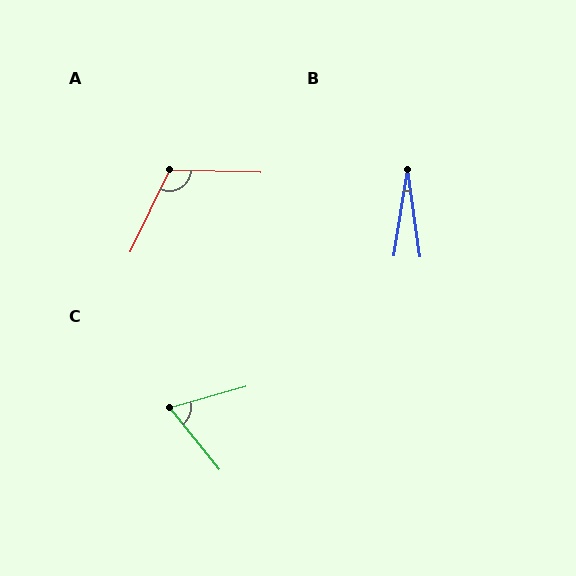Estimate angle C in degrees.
Approximately 67 degrees.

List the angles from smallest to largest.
B (17°), C (67°), A (114°).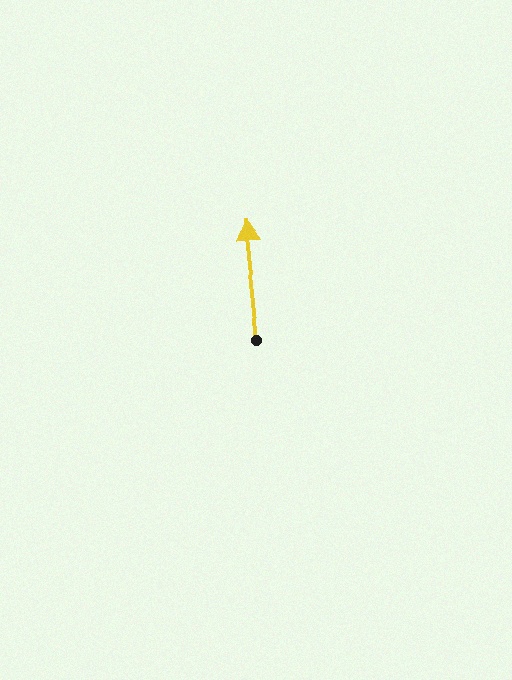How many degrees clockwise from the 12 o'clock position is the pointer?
Approximately 354 degrees.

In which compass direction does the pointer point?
North.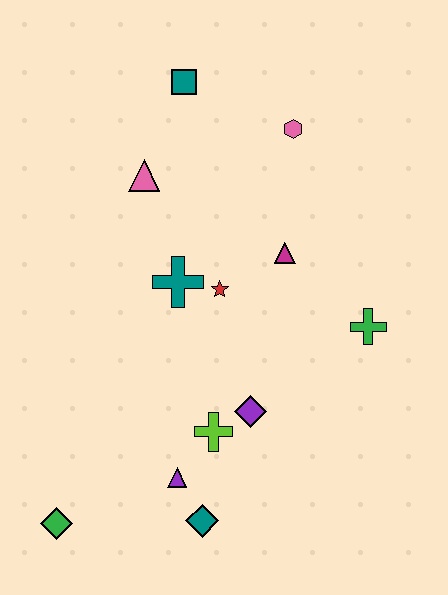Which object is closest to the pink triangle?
The teal square is closest to the pink triangle.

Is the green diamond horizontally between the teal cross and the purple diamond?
No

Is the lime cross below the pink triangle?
Yes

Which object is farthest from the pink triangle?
The green diamond is farthest from the pink triangle.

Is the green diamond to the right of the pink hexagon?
No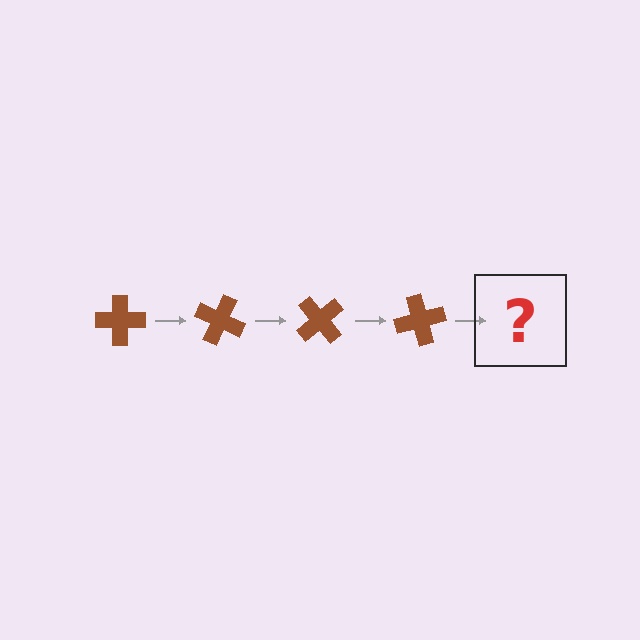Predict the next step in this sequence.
The next step is a brown cross rotated 100 degrees.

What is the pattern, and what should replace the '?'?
The pattern is that the cross rotates 25 degrees each step. The '?' should be a brown cross rotated 100 degrees.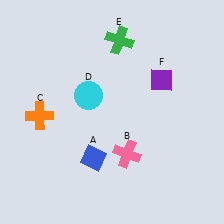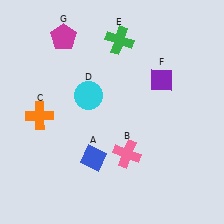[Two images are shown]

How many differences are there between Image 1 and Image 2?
There is 1 difference between the two images.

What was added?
A magenta pentagon (G) was added in Image 2.